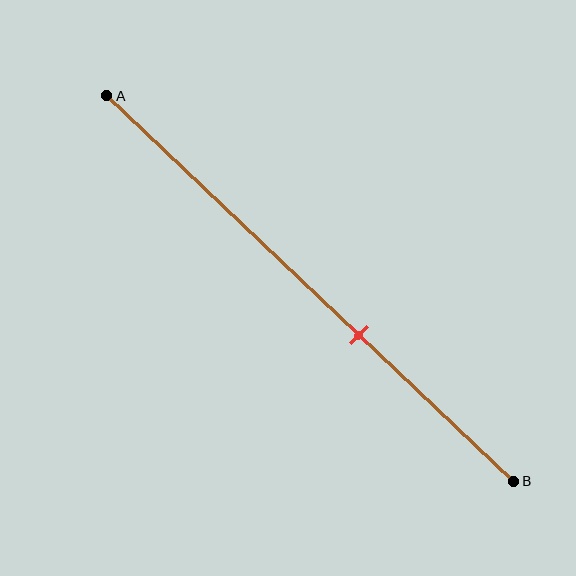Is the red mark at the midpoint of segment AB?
No, the mark is at about 60% from A, not at the 50% midpoint.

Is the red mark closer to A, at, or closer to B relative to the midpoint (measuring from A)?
The red mark is closer to point B than the midpoint of segment AB.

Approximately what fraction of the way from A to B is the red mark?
The red mark is approximately 60% of the way from A to B.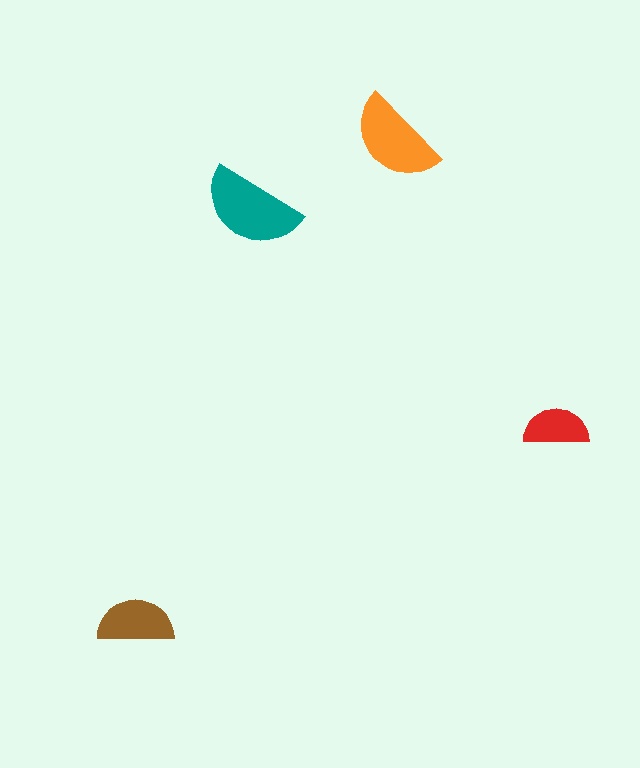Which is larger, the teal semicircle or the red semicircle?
The teal one.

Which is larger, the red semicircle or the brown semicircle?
The brown one.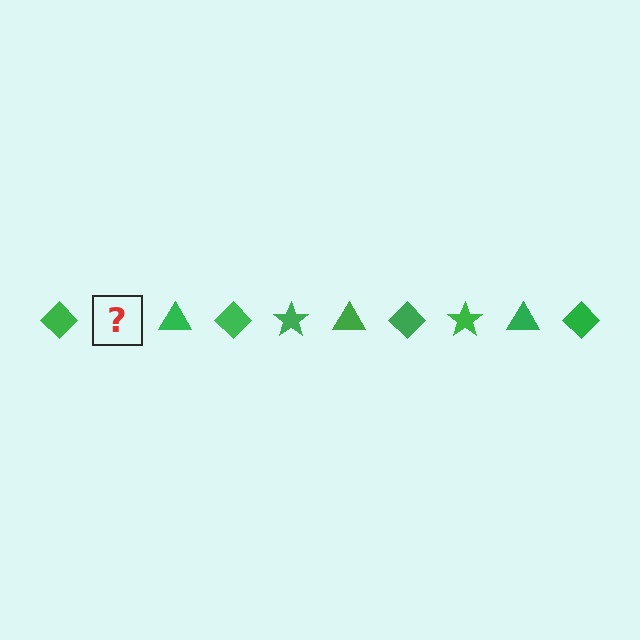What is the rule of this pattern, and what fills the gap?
The rule is that the pattern cycles through diamond, star, triangle shapes in green. The gap should be filled with a green star.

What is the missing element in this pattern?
The missing element is a green star.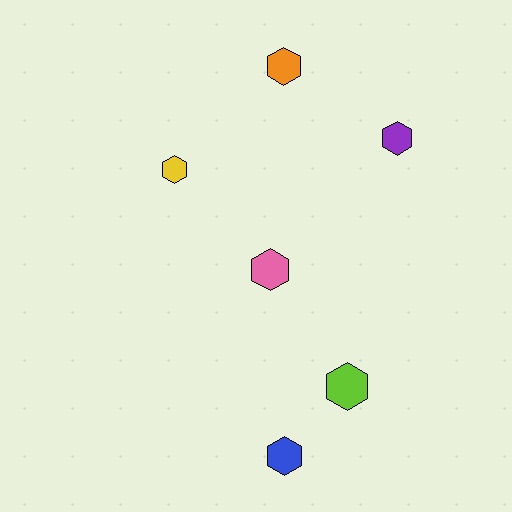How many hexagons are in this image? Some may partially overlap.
There are 6 hexagons.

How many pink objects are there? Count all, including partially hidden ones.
There is 1 pink object.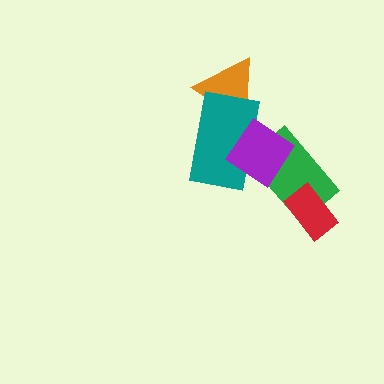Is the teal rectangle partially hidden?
Yes, it is partially covered by another shape.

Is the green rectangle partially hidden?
Yes, it is partially covered by another shape.